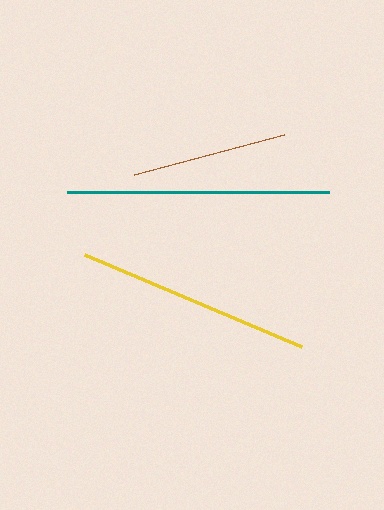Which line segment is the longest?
The teal line is the longest at approximately 263 pixels.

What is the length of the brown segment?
The brown segment is approximately 155 pixels long.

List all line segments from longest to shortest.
From longest to shortest: teal, yellow, brown.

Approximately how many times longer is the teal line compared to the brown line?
The teal line is approximately 1.7 times the length of the brown line.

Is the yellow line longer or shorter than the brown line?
The yellow line is longer than the brown line.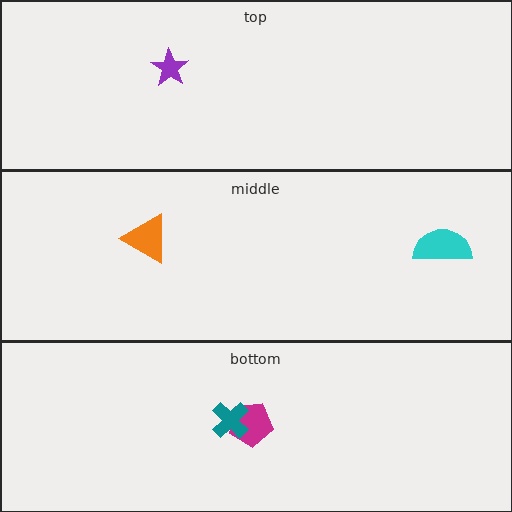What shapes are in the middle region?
The orange triangle, the cyan semicircle.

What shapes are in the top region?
The purple star.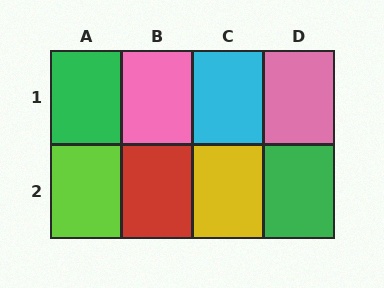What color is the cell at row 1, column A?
Green.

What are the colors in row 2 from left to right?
Lime, red, yellow, green.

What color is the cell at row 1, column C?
Cyan.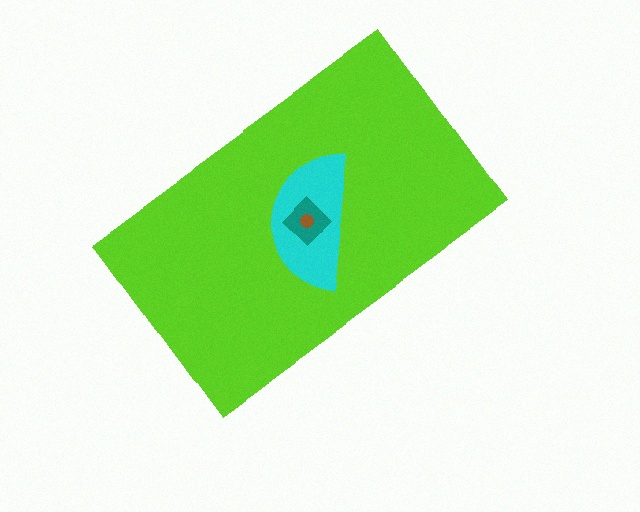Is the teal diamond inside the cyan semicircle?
Yes.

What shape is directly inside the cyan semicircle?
The teal diamond.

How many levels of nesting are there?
4.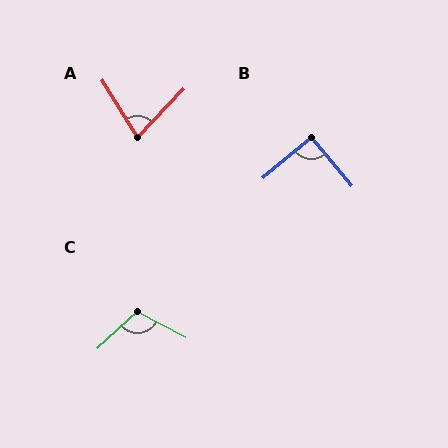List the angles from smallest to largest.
A (75°), B (90°), C (109°).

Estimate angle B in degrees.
Approximately 90 degrees.